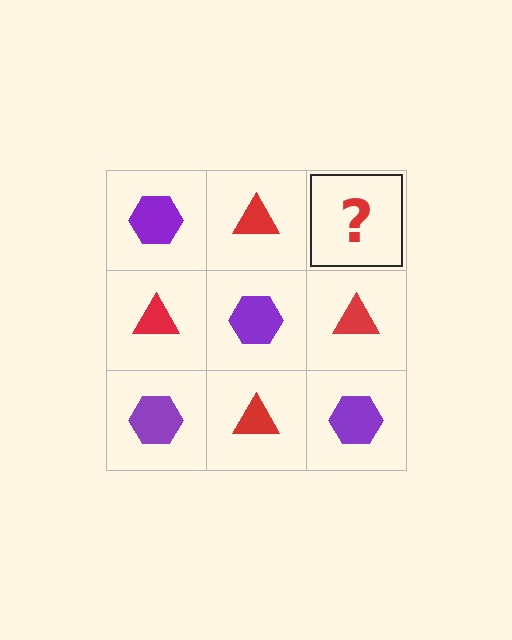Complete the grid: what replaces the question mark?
The question mark should be replaced with a purple hexagon.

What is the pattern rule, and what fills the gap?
The rule is that it alternates purple hexagon and red triangle in a checkerboard pattern. The gap should be filled with a purple hexagon.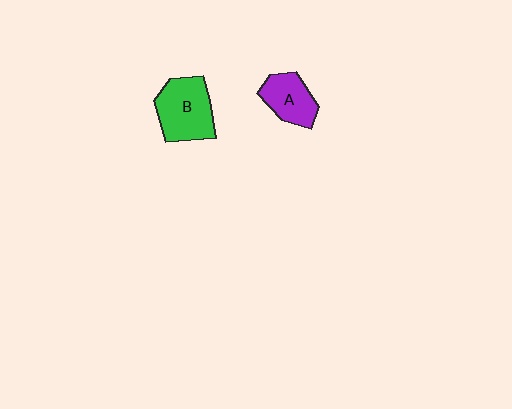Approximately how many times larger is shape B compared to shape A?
Approximately 1.4 times.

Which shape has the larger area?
Shape B (green).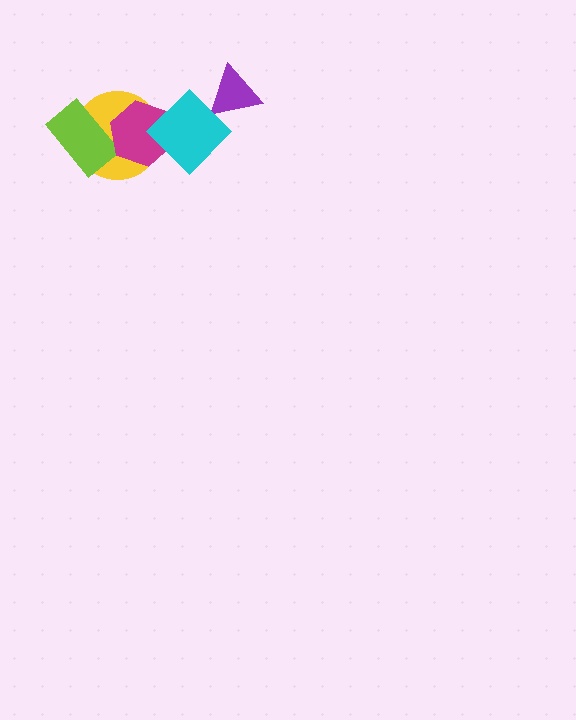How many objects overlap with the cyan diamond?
3 objects overlap with the cyan diamond.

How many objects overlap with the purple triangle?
1 object overlaps with the purple triangle.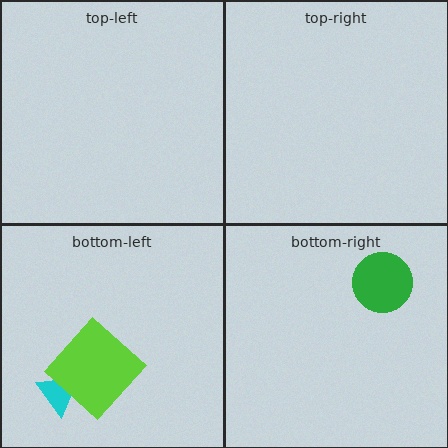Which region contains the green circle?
The bottom-right region.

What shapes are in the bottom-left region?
The cyan triangle, the lime diamond.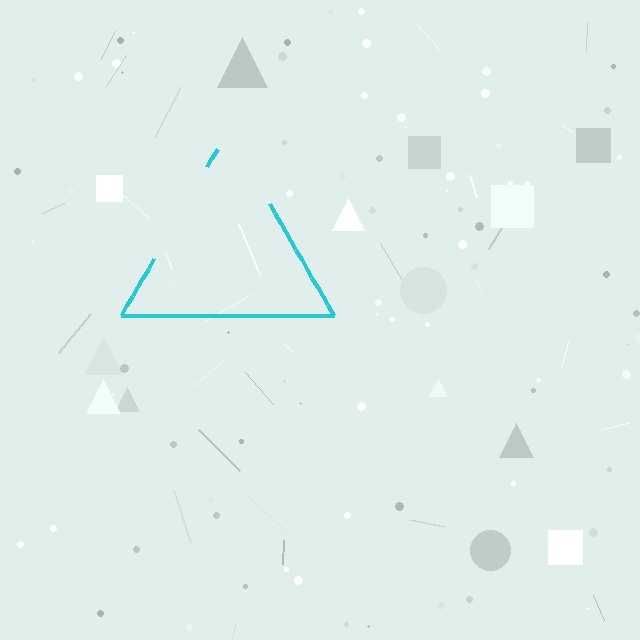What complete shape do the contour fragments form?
The contour fragments form a triangle.